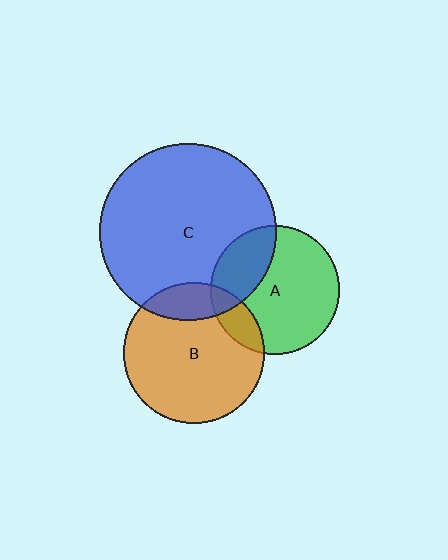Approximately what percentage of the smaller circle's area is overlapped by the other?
Approximately 30%.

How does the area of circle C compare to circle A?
Approximately 1.9 times.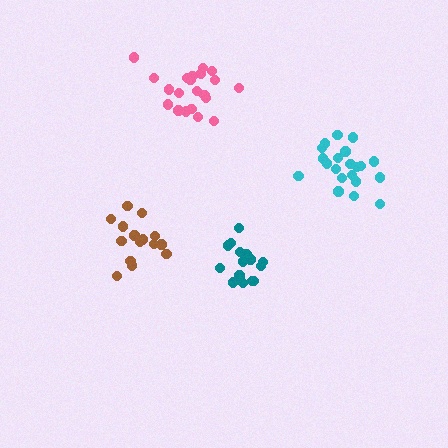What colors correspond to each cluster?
The clusters are colored: pink, teal, cyan, brown.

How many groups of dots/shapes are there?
There are 4 groups.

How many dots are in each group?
Group 1: 21 dots, Group 2: 16 dots, Group 3: 21 dots, Group 4: 16 dots (74 total).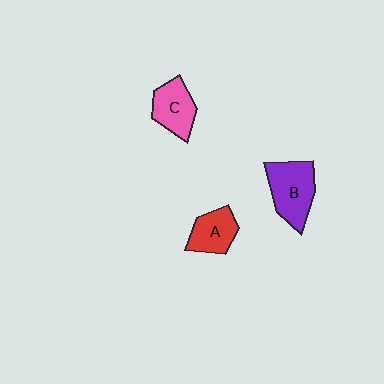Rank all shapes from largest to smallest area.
From largest to smallest: B (purple), C (pink), A (red).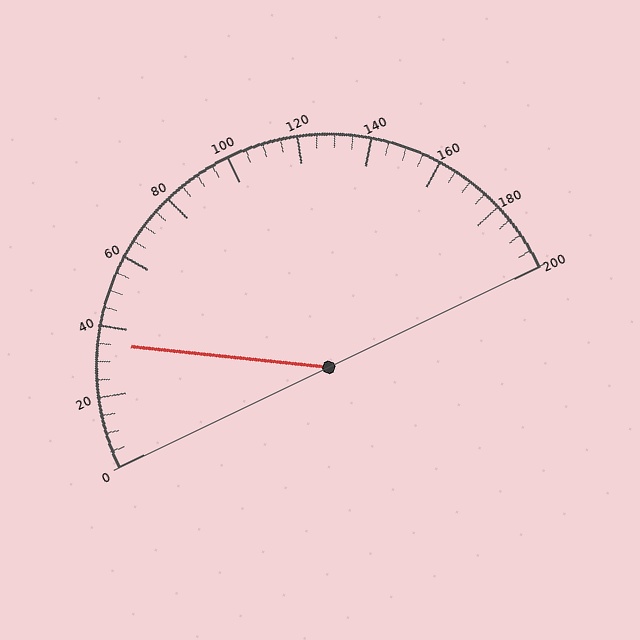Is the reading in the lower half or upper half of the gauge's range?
The reading is in the lower half of the range (0 to 200).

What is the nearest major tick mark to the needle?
The nearest major tick mark is 40.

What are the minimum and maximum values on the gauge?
The gauge ranges from 0 to 200.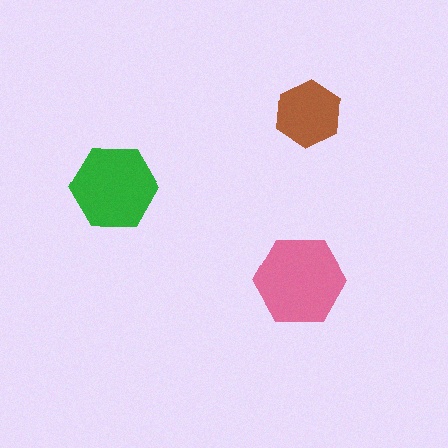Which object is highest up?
The brown hexagon is topmost.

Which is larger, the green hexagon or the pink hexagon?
The pink one.